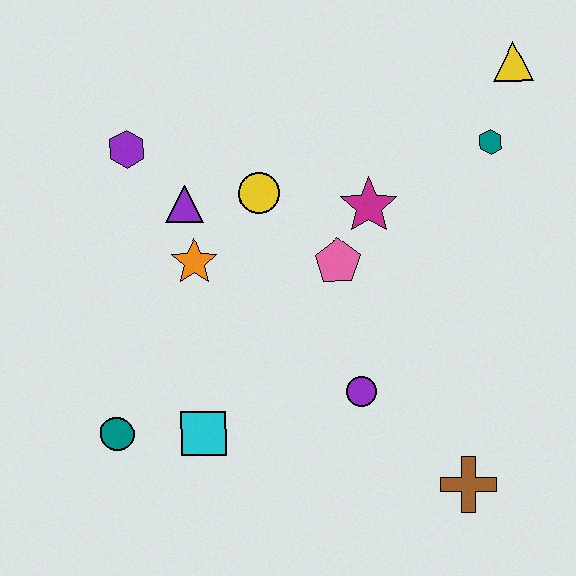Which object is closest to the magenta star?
The pink pentagon is closest to the magenta star.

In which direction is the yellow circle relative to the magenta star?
The yellow circle is to the left of the magenta star.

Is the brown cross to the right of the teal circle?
Yes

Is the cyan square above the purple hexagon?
No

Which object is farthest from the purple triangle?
The brown cross is farthest from the purple triangle.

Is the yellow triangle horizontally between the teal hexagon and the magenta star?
No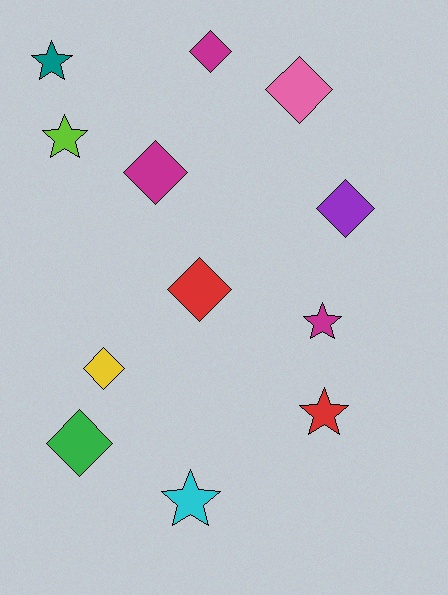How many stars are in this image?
There are 5 stars.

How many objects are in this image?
There are 12 objects.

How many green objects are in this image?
There is 1 green object.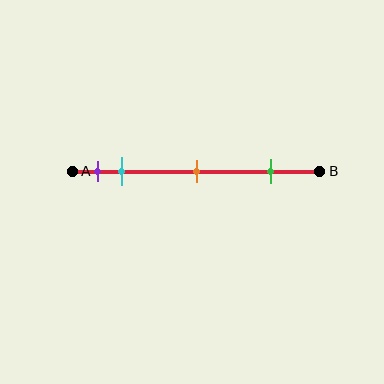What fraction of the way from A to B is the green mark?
The green mark is approximately 80% (0.8) of the way from A to B.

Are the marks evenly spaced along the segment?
No, the marks are not evenly spaced.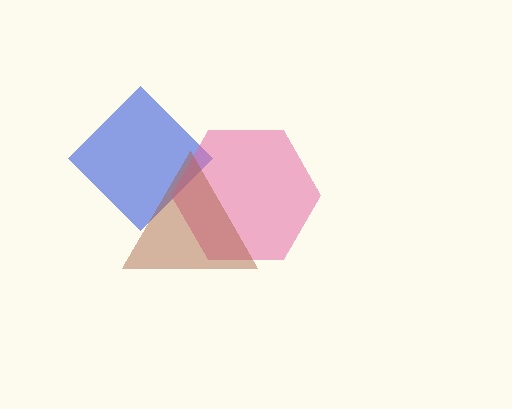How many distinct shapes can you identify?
There are 3 distinct shapes: a blue diamond, a pink hexagon, a brown triangle.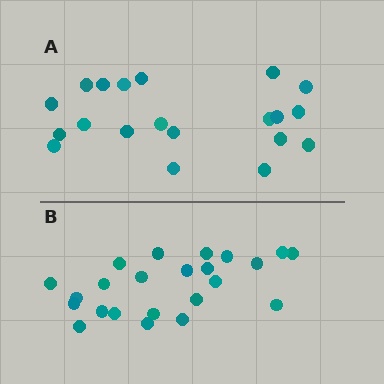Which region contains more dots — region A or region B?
Region B (the bottom region) has more dots.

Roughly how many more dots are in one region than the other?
Region B has just a few more — roughly 2 or 3 more dots than region A.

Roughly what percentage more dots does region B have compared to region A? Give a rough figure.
About 15% more.